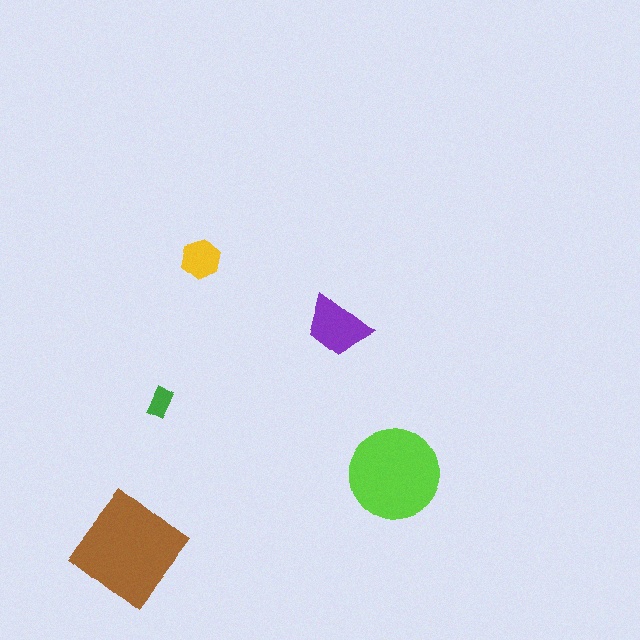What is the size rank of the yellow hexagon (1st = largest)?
4th.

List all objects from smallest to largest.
The green rectangle, the yellow hexagon, the purple trapezoid, the lime circle, the brown diamond.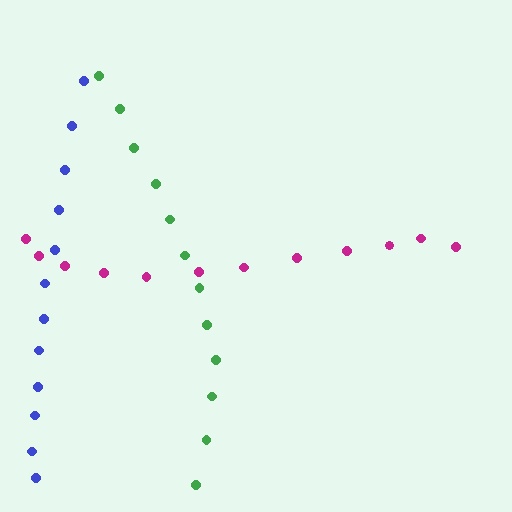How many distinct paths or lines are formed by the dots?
There are 3 distinct paths.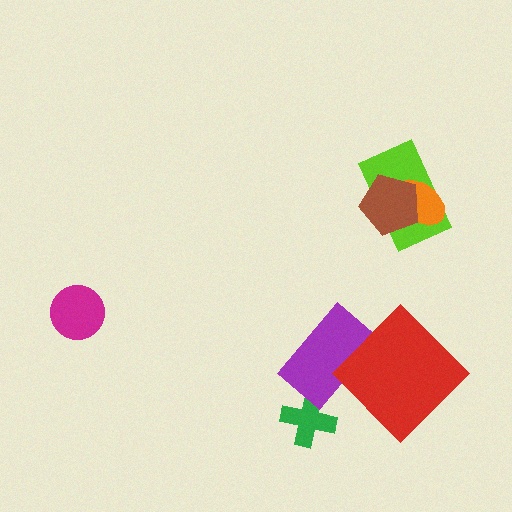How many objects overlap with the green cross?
1 object overlaps with the green cross.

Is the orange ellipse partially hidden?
Yes, it is partially covered by another shape.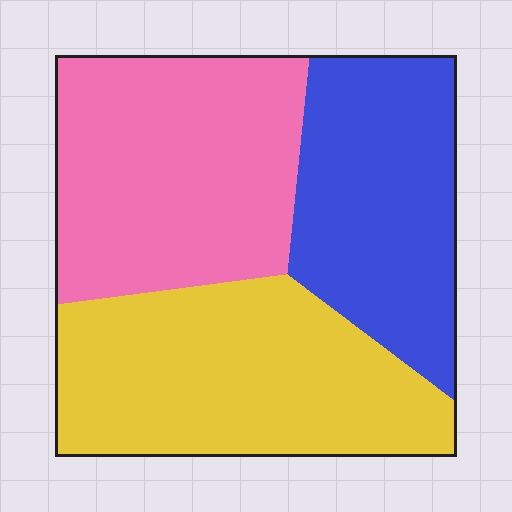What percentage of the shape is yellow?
Yellow covers 37% of the shape.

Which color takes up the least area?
Blue, at roughly 30%.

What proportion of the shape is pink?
Pink covers 35% of the shape.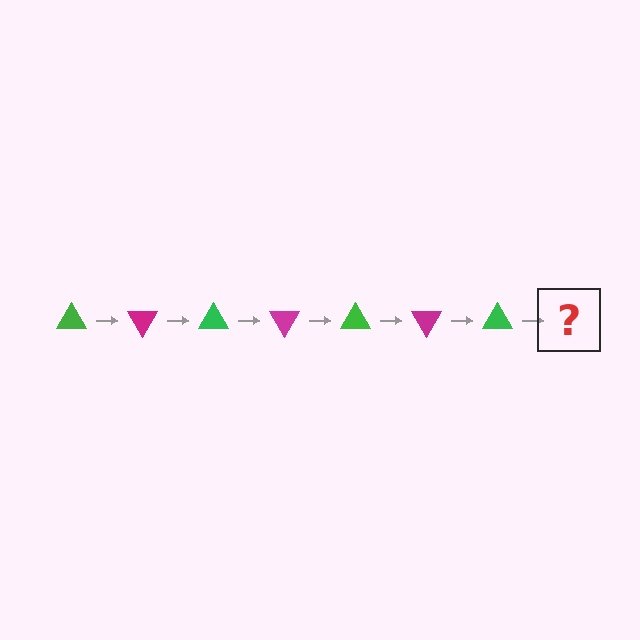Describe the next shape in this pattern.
It should be a magenta triangle, rotated 420 degrees from the start.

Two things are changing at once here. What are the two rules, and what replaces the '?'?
The two rules are that it rotates 60 degrees each step and the color cycles through green and magenta. The '?' should be a magenta triangle, rotated 420 degrees from the start.